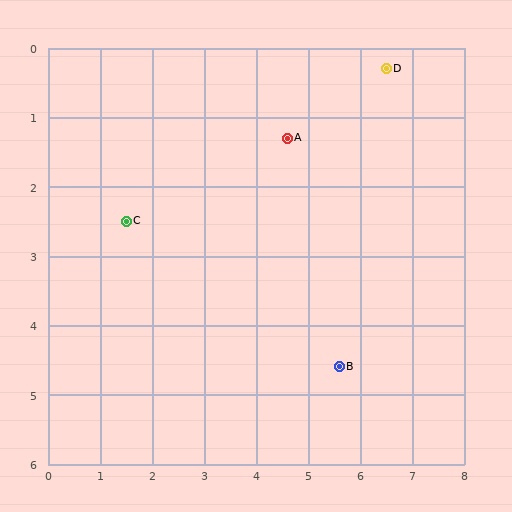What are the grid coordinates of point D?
Point D is at approximately (6.5, 0.3).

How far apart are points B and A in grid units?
Points B and A are about 3.4 grid units apart.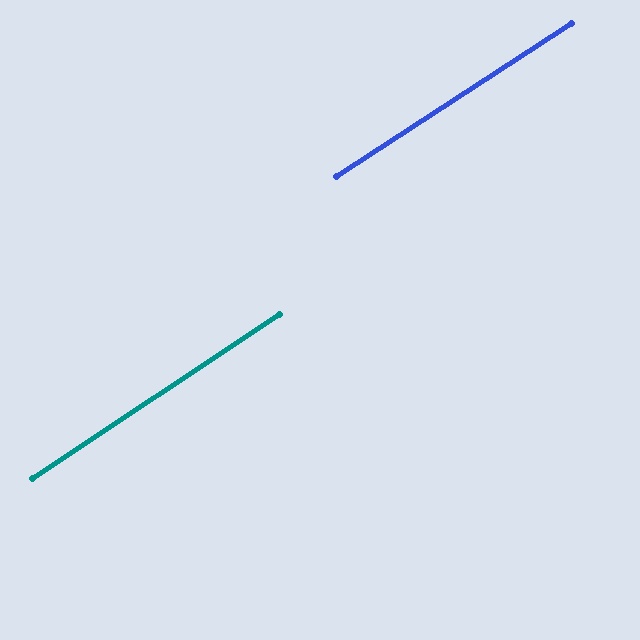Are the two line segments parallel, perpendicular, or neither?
Parallel — their directions differ by only 0.5°.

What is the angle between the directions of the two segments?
Approximately 1 degree.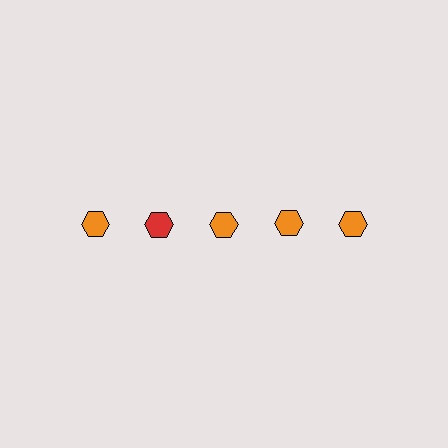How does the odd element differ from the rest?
It has a different color: red instead of orange.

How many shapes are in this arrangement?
There are 5 shapes arranged in a grid pattern.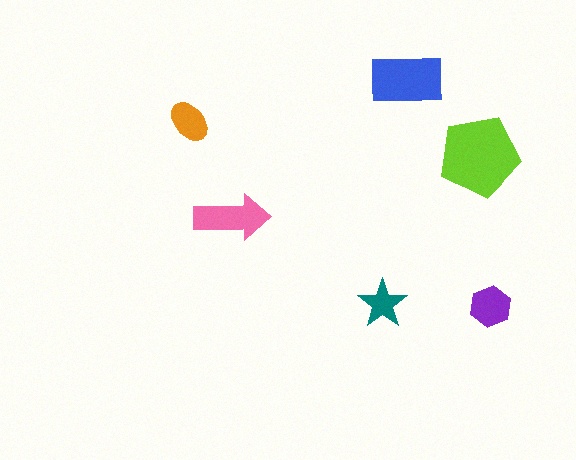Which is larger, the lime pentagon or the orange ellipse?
The lime pentagon.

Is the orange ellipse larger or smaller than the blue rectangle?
Smaller.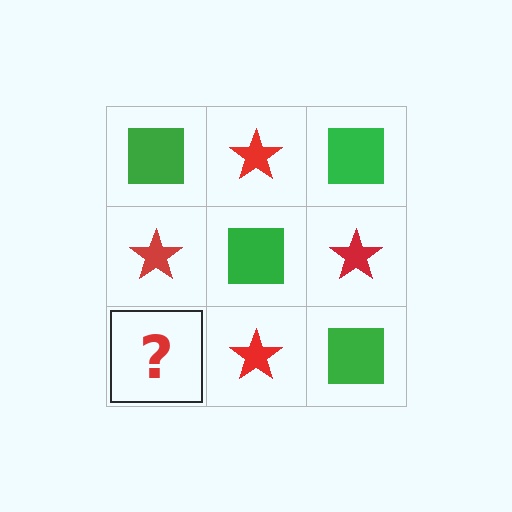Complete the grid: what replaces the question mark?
The question mark should be replaced with a green square.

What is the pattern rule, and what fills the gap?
The rule is that it alternates green square and red star in a checkerboard pattern. The gap should be filled with a green square.